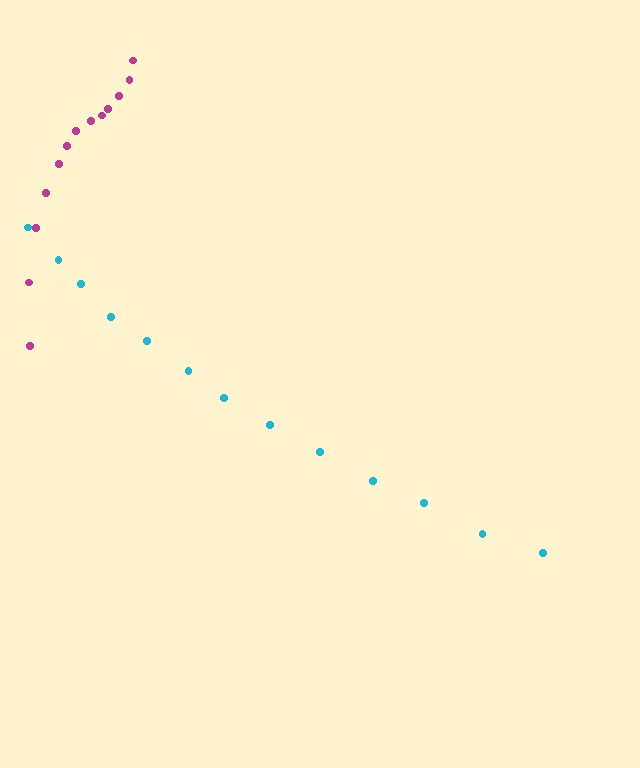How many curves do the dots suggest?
There are 2 distinct paths.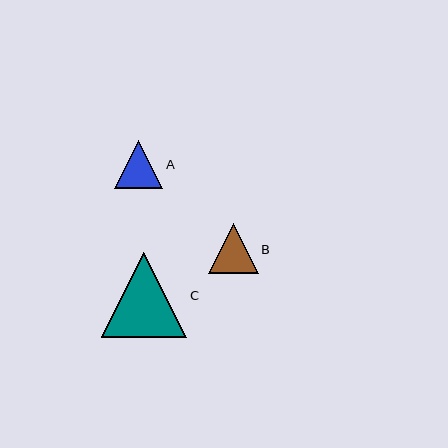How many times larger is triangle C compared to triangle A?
Triangle C is approximately 1.8 times the size of triangle A.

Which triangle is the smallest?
Triangle A is the smallest with a size of approximately 48 pixels.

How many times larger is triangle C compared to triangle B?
Triangle C is approximately 1.7 times the size of triangle B.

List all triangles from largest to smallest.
From largest to smallest: C, B, A.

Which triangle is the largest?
Triangle C is the largest with a size of approximately 86 pixels.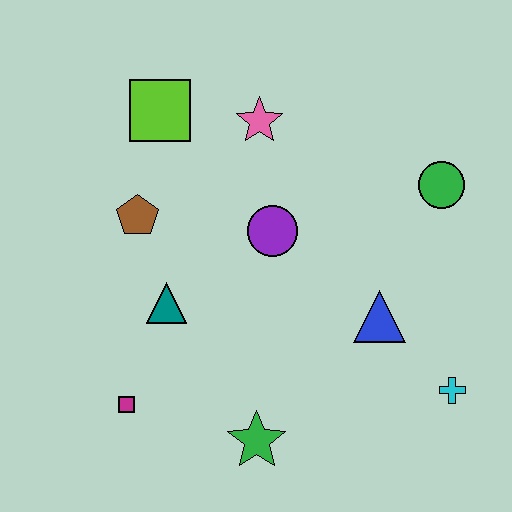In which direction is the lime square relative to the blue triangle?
The lime square is to the left of the blue triangle.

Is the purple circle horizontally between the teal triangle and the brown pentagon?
No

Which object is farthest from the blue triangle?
The lime square is farthest from the blue triangle.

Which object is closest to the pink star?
The lime square is closest to the pink star.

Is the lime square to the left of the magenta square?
No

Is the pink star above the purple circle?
Yes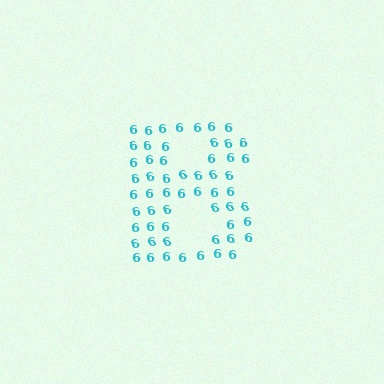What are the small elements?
The small elements are digit 6's.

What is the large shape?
The large shape is the letter B.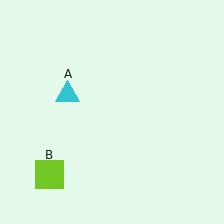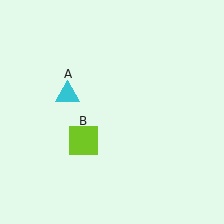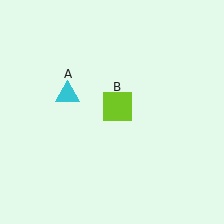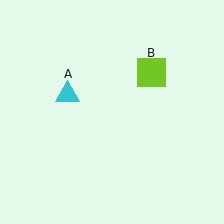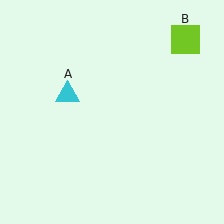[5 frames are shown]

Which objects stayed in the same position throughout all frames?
Cyan triangle (object A) remained stationary.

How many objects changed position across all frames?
1 object changed position: lime square (object B).